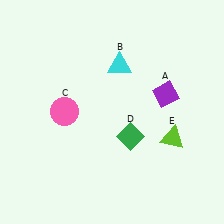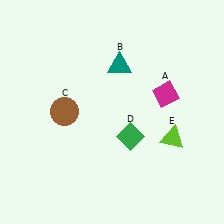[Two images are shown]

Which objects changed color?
A changed from purple to magenta. B changed from cyan to teal. C changed from pink to brown.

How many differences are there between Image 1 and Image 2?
There are 3 differences between the two images.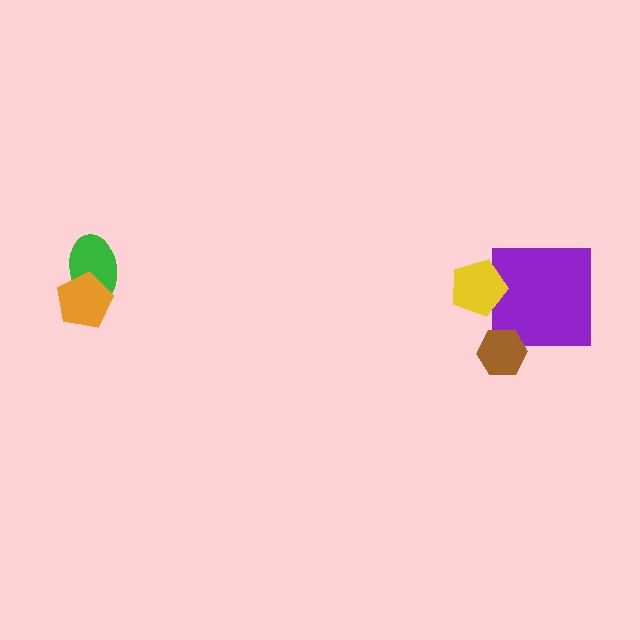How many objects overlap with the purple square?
1 object overlaps with the purple square.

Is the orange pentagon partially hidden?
No, no other shape covers it.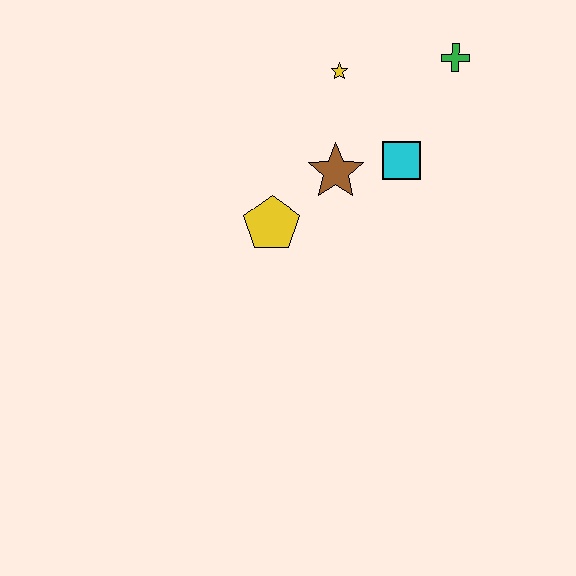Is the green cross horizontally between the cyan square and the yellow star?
No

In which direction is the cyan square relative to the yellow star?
The cyan square is below the yellow star.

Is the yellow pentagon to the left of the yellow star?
Yes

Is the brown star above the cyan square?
No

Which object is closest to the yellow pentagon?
The brown star is closest to the yellow pentagon.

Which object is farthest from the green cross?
The yellow pentagon is farthest from the green cross.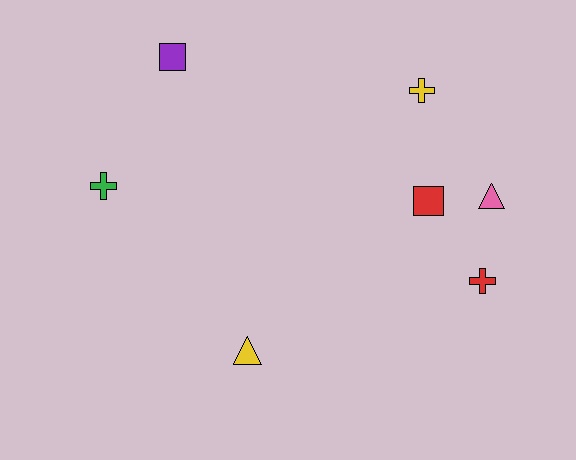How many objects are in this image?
There are 7 objects.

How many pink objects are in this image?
There is 1 pink object.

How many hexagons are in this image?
There are no hexagons.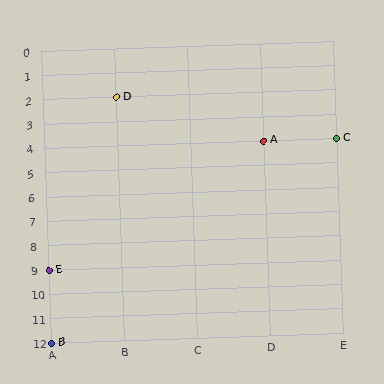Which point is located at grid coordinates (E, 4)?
Point C is at (E, 4).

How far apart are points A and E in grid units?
Points A and E are 3 columns and 5 rows apart (about 5.8 grid units diagonally).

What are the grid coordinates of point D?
Point D is at grid coordinates (B, 2).